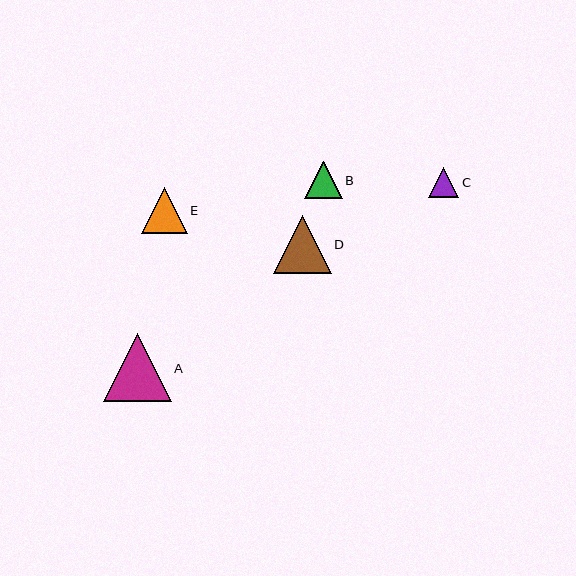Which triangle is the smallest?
Triangle C is the smallest with a size of approximately 30 pixels.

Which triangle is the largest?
Triangle A is the largest with a size of approximately 68 pixels.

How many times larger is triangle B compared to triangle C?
Triangle B is approximately 1.2 times the size of triangle C.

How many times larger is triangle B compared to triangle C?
Triangle B is approximately 1.2 times the size of triangle C.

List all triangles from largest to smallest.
From largest to smallest: A, D, E, B, C.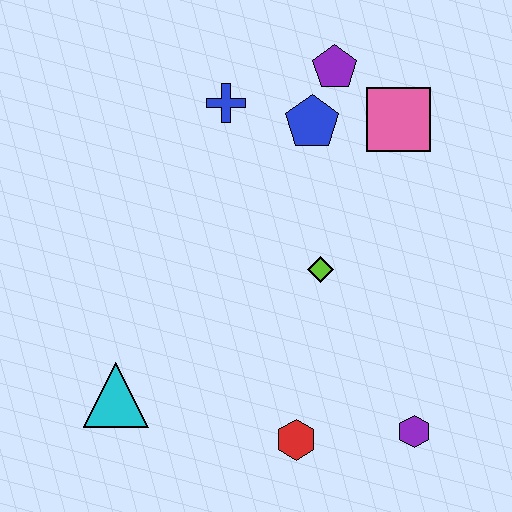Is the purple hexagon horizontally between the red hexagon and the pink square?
No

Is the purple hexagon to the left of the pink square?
No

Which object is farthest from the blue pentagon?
The cyan triangle is farthest from the blue pentagon.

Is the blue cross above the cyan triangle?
Yes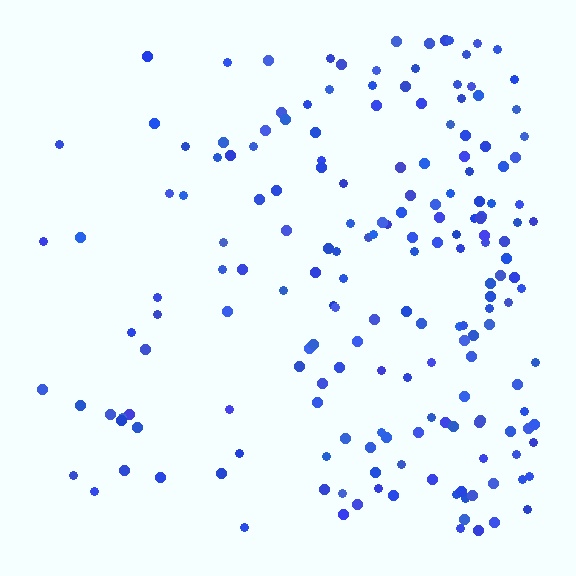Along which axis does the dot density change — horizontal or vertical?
Horizontal.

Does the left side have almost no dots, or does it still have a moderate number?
Still a moderate number, just noticeably fewer than the right.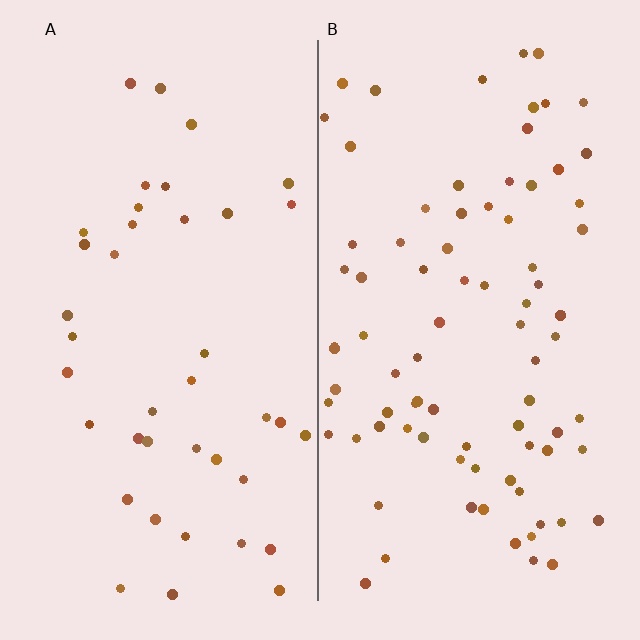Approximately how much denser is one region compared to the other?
Approximately 2.1× — region B over region A.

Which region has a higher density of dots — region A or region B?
B (the right).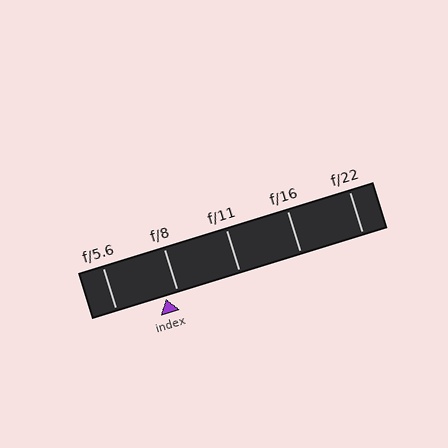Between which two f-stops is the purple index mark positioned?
The index mark is between f/5.6 and f/8.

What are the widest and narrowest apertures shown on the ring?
The widest aperture shown is f/5.6 and the narrowest is f/22.